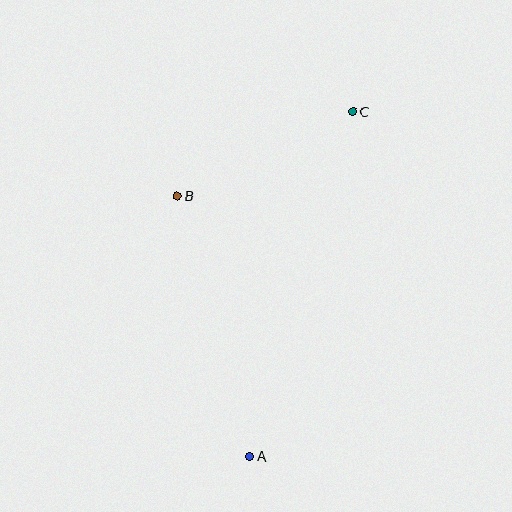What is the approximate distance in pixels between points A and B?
The distance between A and B is approximately 270 pixels.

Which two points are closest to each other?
Points B and C are closest to each other.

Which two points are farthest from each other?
Points A and C are farthest from each other.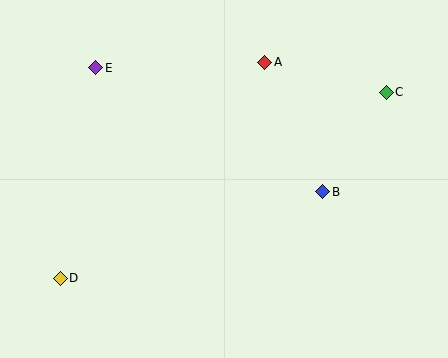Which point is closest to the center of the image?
Point B at (323, 192) is closest to the center.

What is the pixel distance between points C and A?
The distance between C and A is 125 pixels.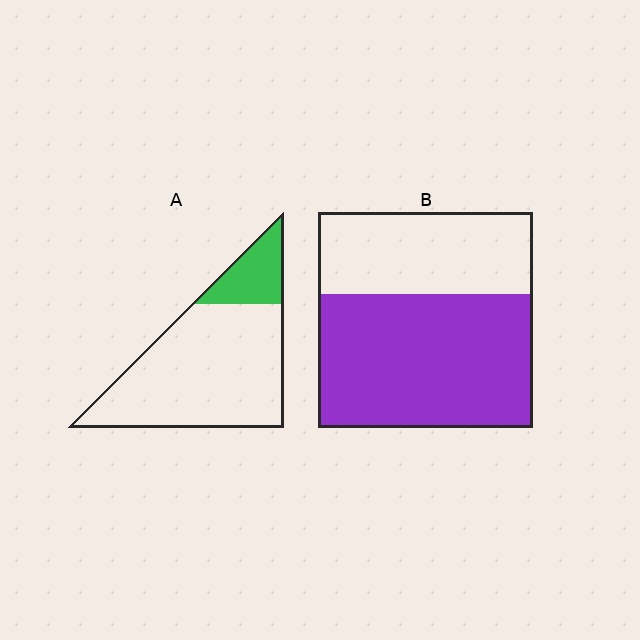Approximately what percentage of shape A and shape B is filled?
A is approximately 20% and B is approximately 60%.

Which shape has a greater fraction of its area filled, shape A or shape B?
Shape B.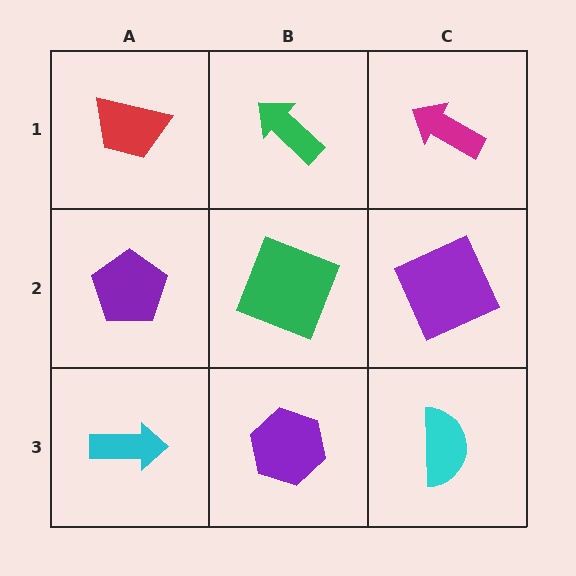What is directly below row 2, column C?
A cyan semicircle.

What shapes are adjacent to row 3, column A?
A purple pentagon (row 2, column A), a purple hexagon (row 3, column B).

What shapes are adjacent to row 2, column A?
A red trapezoid (row 1, column A), a cyan arrow (row 3, column A), a green square (row 2, column B).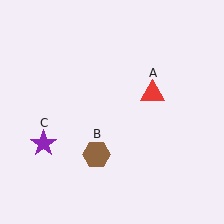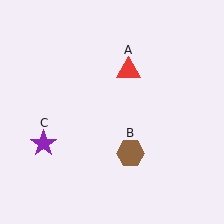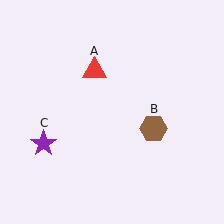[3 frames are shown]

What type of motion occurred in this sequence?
The red triangle (object A), brown hexagon (object B) rotated counterclockwise around the center of the scene.